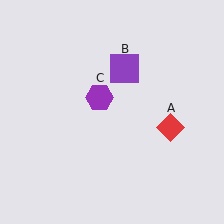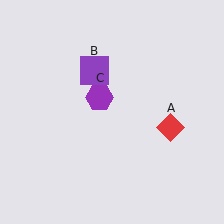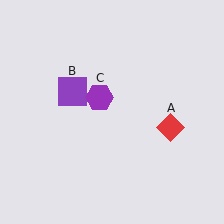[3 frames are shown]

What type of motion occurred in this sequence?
The purple square (object B) rotated counterclockwise around the center of the scene.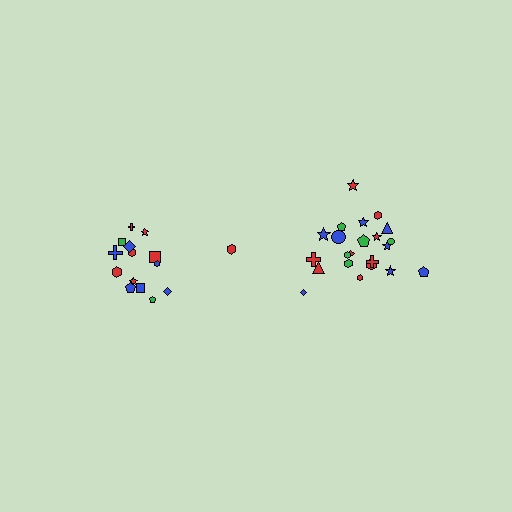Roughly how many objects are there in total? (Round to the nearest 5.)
Roughly 35 objects in total.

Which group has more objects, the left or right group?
The right group.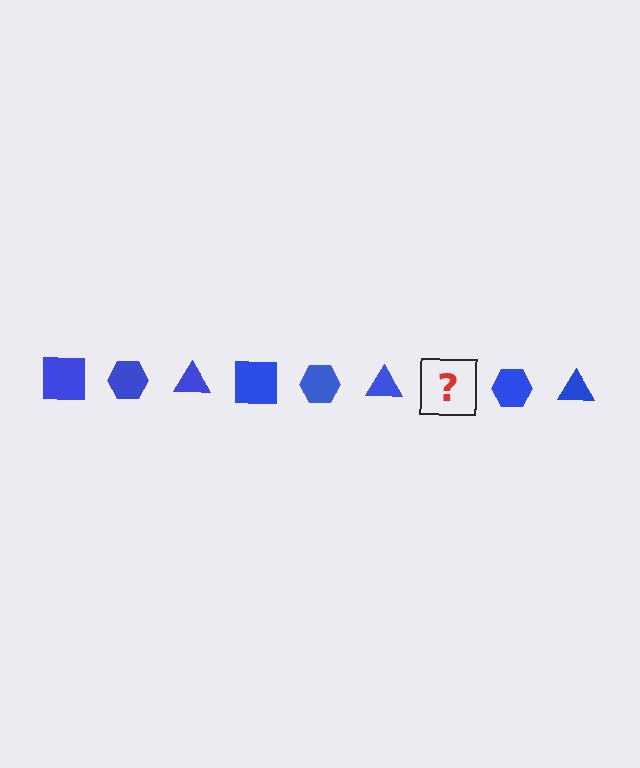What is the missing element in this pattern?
The missing element is a blue square.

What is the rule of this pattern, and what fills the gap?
The rule is that the pattern cycles through square, hexagon, triangle shapes in blue. The gap should be filled with a blue square.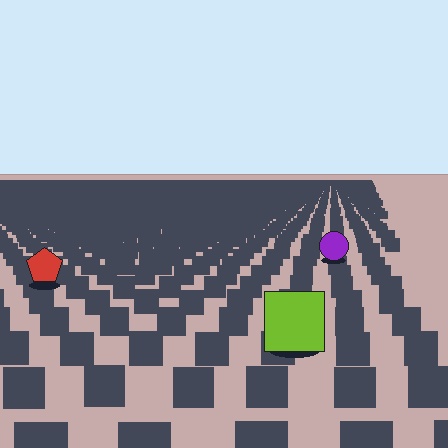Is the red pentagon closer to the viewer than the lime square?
No. The lime square is closer — you can tell from the texture gradient: the ground texture is coarser near it.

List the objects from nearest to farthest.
From nearest to farthest: the lime square, the red pentagon, the purple circle.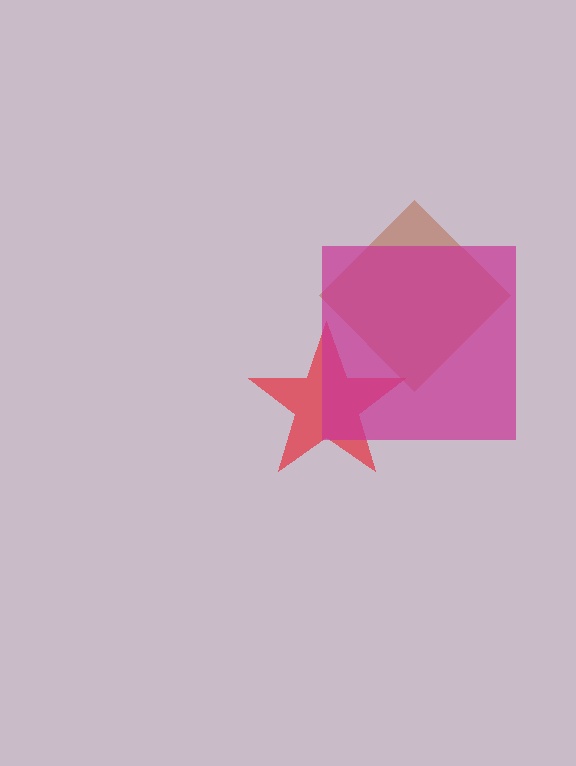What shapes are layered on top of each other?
The layered shapes are: a brown diamond, a red star, a magenta square.